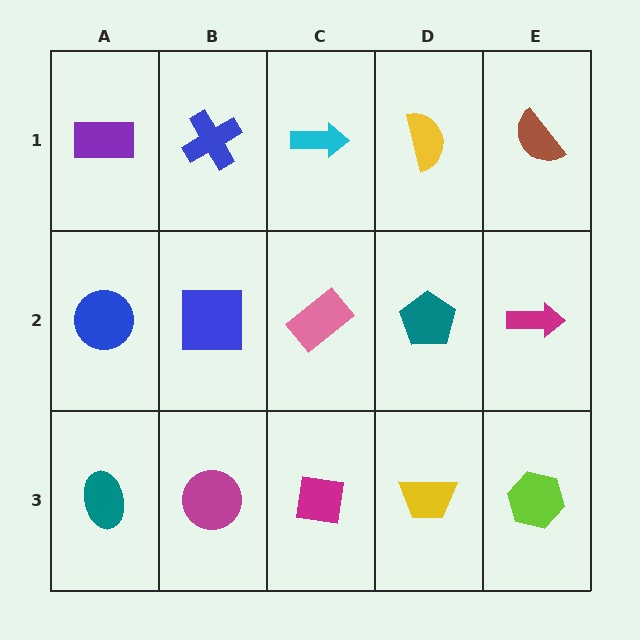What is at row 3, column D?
A yellow trapezoid.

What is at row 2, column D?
A teal pentagon.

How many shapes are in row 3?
5 shapes.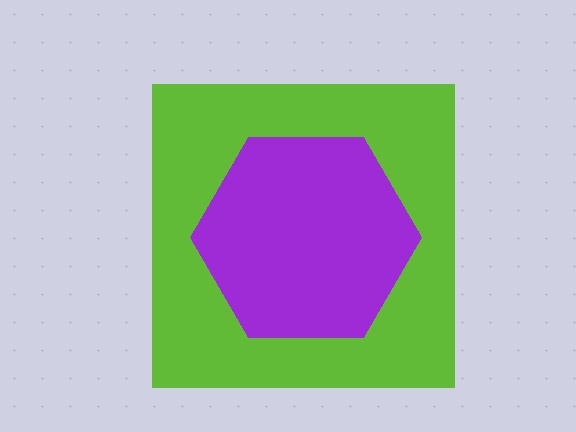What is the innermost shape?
The purple hexagon.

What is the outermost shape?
The lime square.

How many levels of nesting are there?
2.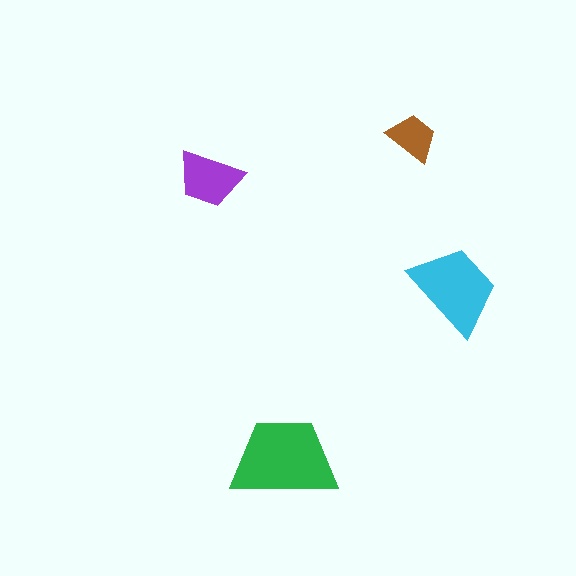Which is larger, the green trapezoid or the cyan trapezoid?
The green one.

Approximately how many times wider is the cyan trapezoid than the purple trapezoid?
About 1.5 times wider.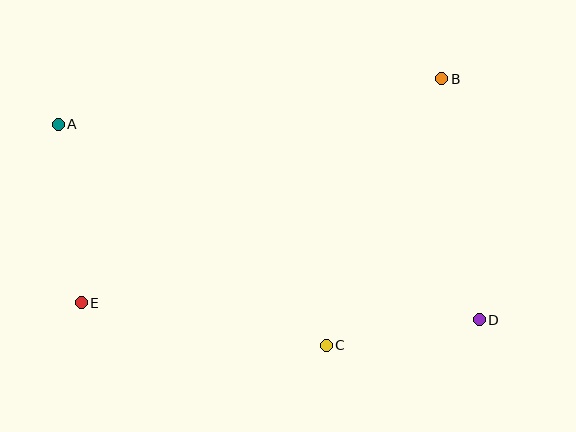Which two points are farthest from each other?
Points A and D are farthest from each other.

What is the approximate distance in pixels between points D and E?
The distance between D and E is approximately 398 pixels.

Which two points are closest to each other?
Points C and D are closest to each other.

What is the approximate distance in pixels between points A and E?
The distance between A and E is approximately 180 pixels.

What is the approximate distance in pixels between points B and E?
The distance between B and E is approximately 424 pixels.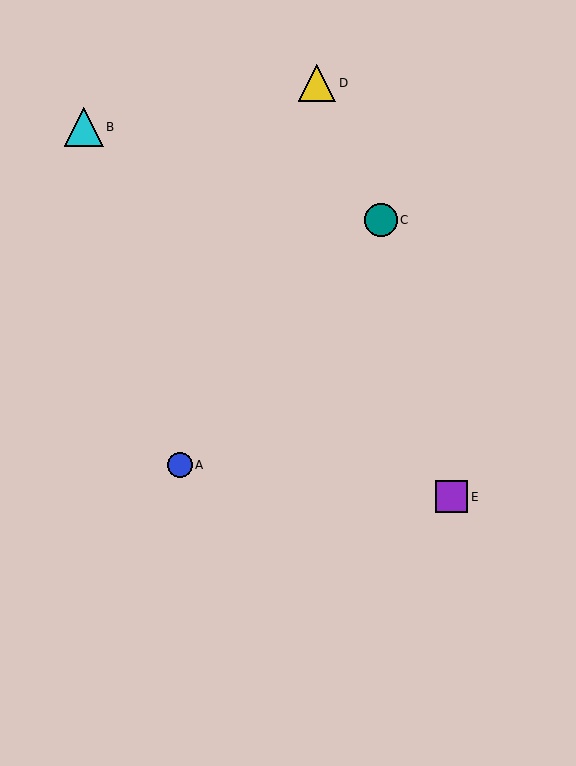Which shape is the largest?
The cyan triangle (labeled B) is the largest.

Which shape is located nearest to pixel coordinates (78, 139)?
The cyan triangle (labeled B) at (84, 127) is nearest to that location.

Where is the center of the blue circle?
The center of the blue circle is at (180, 465).